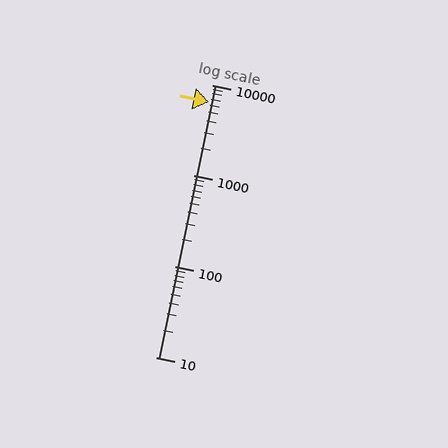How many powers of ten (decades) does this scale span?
The scale spans 3 decades, from 10 to 10000.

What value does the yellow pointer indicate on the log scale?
The pointer indicates approximately 6400.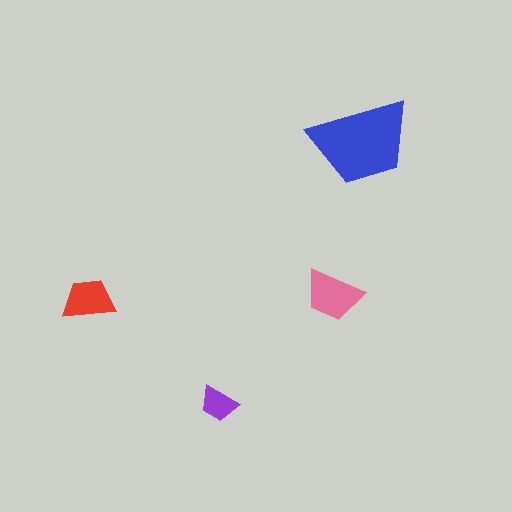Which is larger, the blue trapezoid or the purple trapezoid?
The blue one.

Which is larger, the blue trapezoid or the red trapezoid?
The blue one.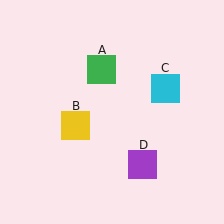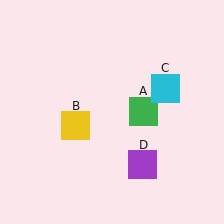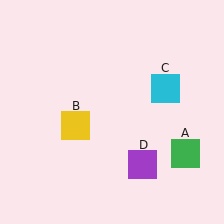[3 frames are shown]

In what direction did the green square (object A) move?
The green square (object A) moved down and to the right.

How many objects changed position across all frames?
1 object changed position: green square (object A).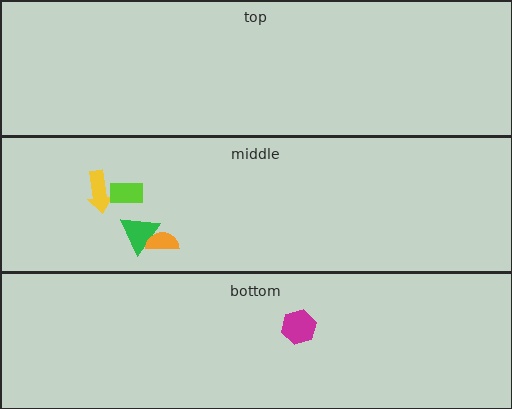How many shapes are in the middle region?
4.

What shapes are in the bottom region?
The magenta hexagon.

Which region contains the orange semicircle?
The middle region.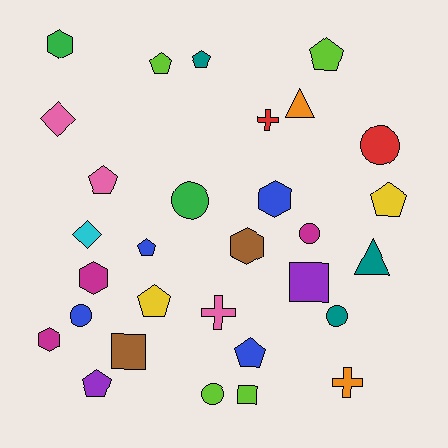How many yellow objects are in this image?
There are 2 yellow objects.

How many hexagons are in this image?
There are 5 hexagons.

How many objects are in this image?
There are 30 objects.